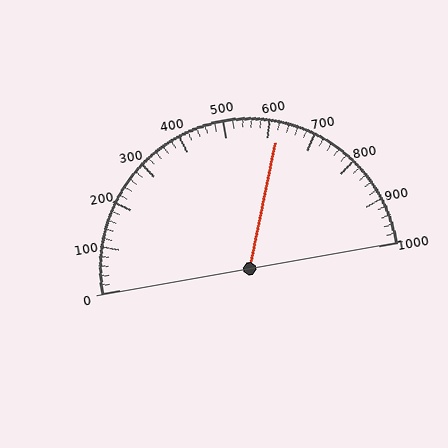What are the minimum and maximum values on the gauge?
The gauge ranges from 0 to 1000.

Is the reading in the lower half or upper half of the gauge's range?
The reading is in the upper half of the range (0 to 1000).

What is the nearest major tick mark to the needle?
The nearest major tick mark is 600.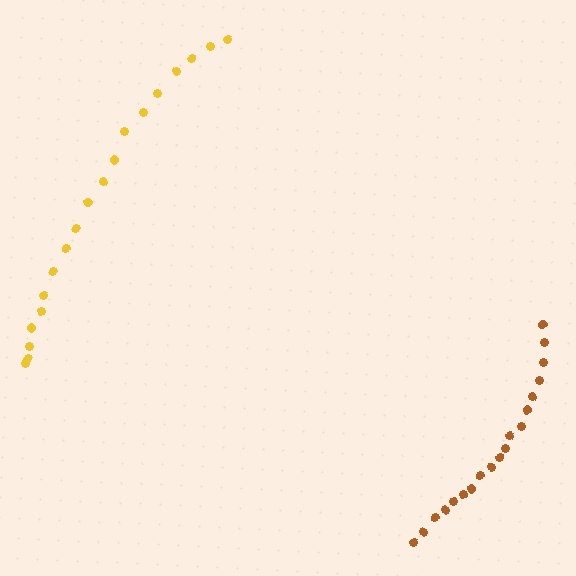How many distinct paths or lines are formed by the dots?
There are 2 distinct paths.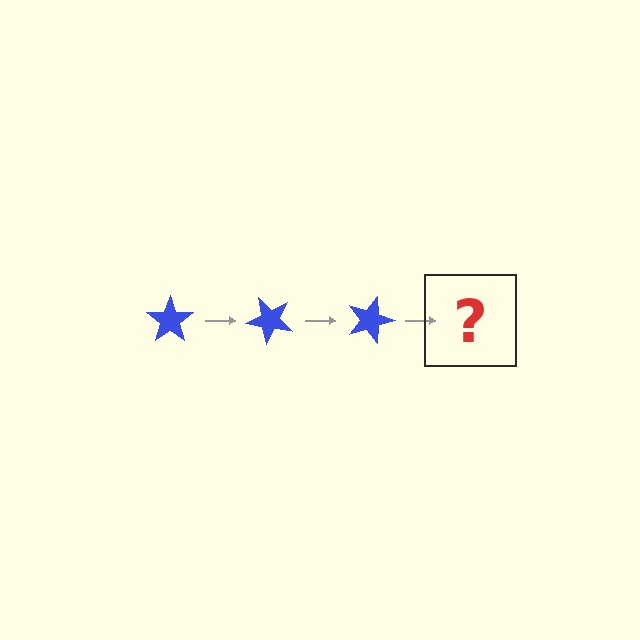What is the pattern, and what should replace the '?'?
The pattern is that the star rotates 45 degrees each step. The '?' should be a blue star rotated 135 degrees.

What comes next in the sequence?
The next element should be a blue star rotated 135 degrees.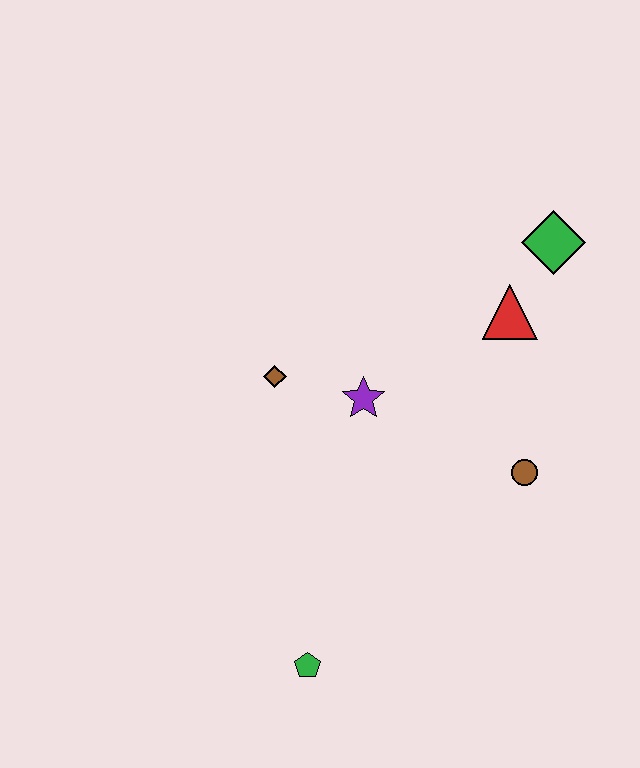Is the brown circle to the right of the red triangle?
Yes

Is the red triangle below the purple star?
No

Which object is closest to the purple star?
The brown diamond is closest to the purple star.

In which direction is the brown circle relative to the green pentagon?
The brown circle is to the right of the green pentagon.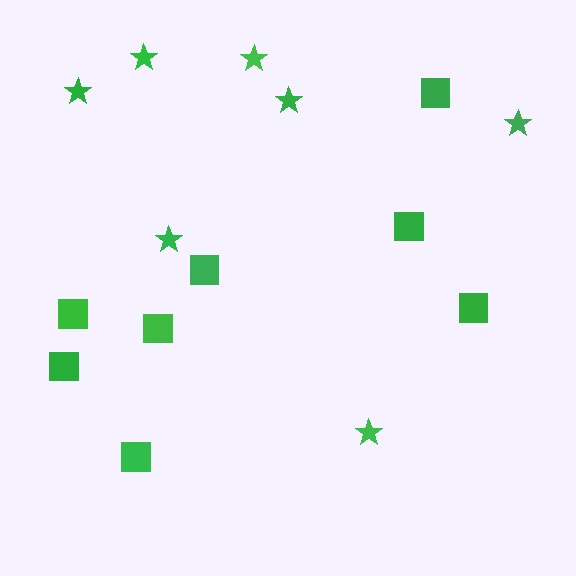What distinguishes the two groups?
There are 2 groups: one group of squares (8) and one group of stars (7).